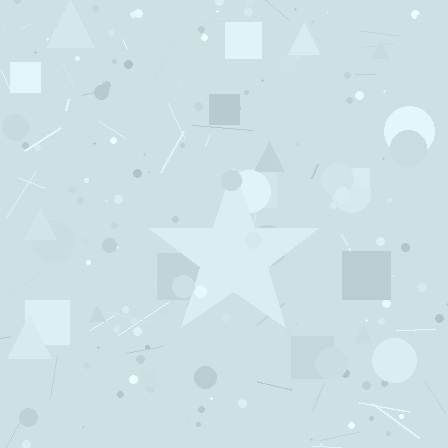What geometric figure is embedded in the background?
A star is embedded in the background.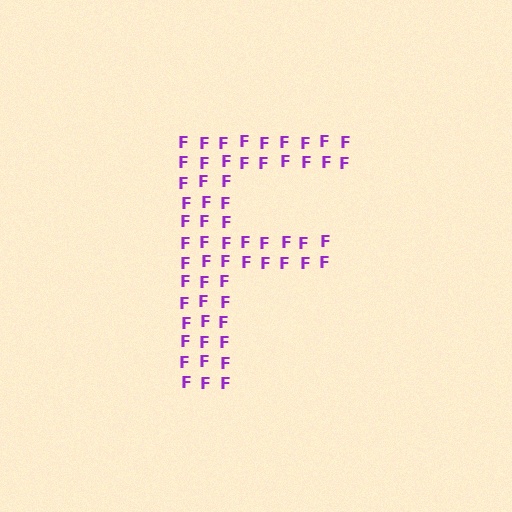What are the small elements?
The small elements are letter F's.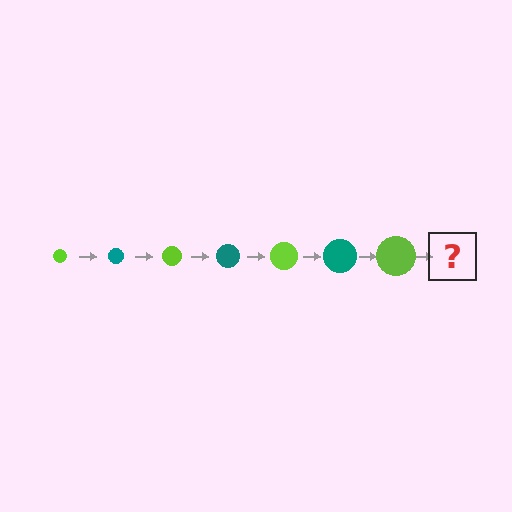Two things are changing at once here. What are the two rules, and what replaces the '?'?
The two rules are that the circle grows larger each step and the color cycles through lime and teal. The '?' should be a teal circle, larger than the previous one.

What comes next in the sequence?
The next element should be a teal circle, larger than the previous one.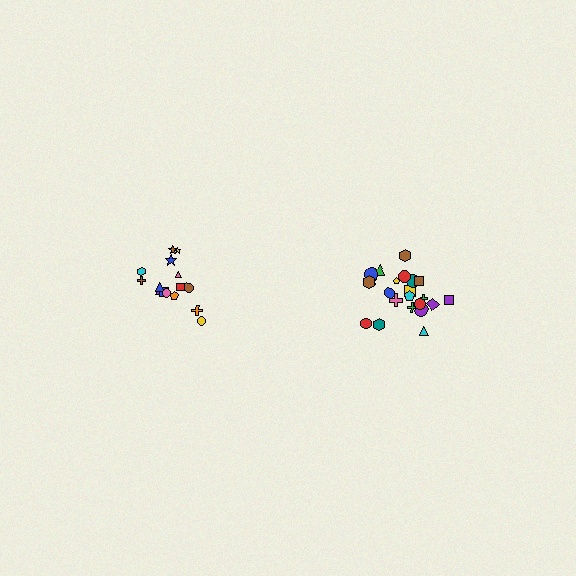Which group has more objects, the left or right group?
The right group.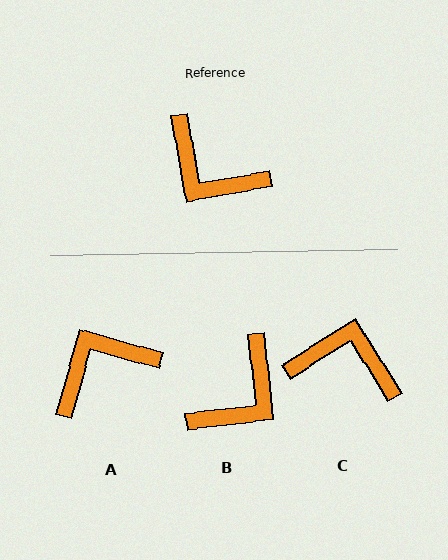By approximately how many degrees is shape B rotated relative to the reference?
Approximately 87 degrees counter-clockwise.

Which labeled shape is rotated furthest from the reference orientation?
C, about 158 degrees away.